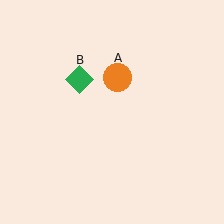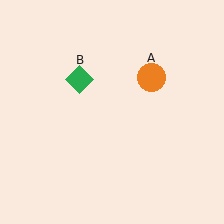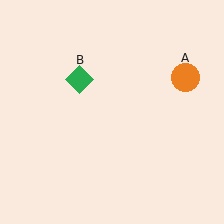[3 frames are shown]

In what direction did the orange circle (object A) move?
The orange circle (object A) moved right.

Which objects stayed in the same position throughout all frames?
Green diamond (object B) remained stationary.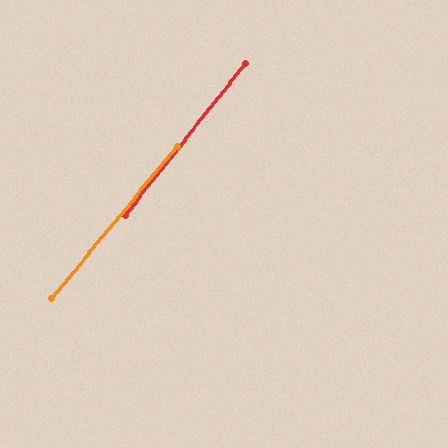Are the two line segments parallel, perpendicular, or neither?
Parallel — their directions differ by only 1.3°.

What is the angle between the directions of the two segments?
Approximately 1 degree.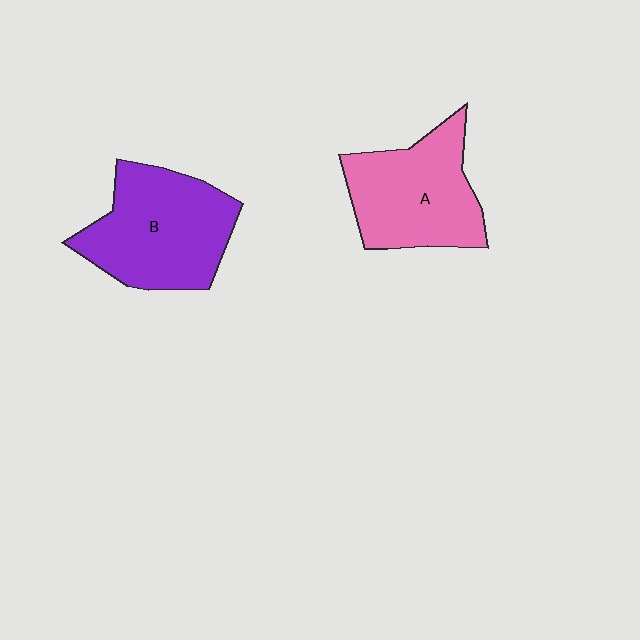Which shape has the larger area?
Shape B (purple).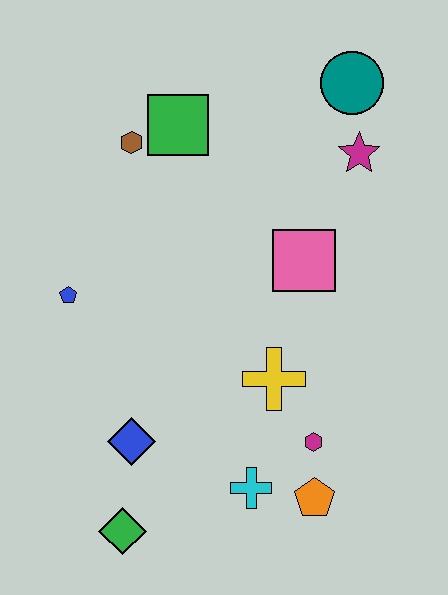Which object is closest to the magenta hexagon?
The orange pentagon is closest to the magenta hexagon.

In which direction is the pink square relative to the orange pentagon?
The pink square is above the orange pentagon.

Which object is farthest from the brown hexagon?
The orange pentagon is farthest from the brown hexagon.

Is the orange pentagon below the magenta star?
Yes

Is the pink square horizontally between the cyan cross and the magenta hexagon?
Yes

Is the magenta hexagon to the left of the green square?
No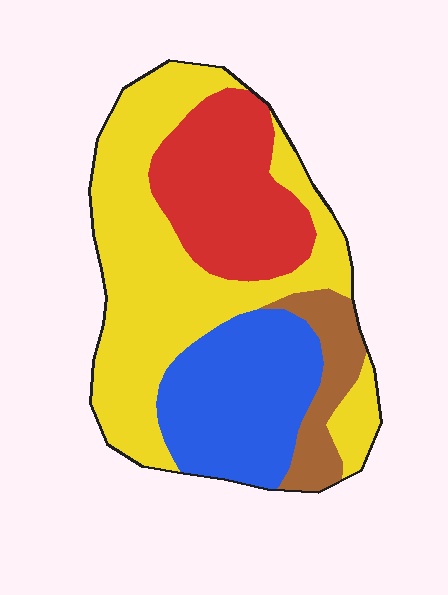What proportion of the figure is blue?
Blue takes up about one quarter (1/4) of the figure.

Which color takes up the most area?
Yellow, at roughly 45%.